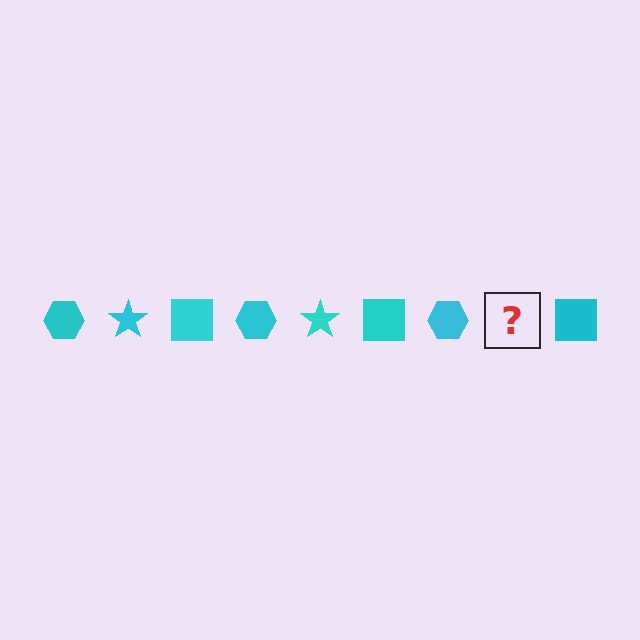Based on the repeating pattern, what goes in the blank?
The blank should be a cyan star.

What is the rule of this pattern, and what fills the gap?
The rule is that the pattern cycles through hexagon, star, square shapes in cyan. The gap should be filled with a cyan star.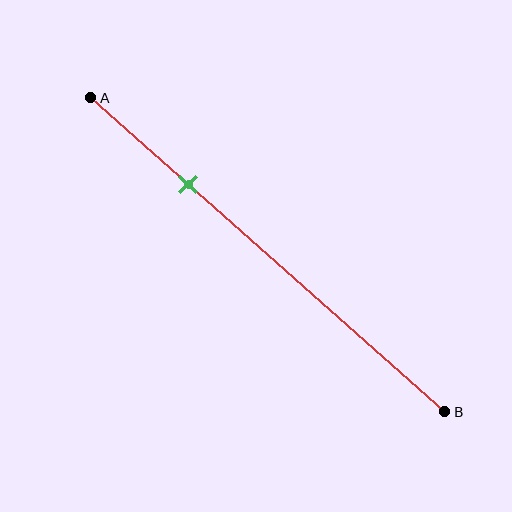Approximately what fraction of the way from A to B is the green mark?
The green mark is approximately 30% of the way from A to B.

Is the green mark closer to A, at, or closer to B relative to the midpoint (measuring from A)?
The green mark is closer to point A than the midpoint of segment AB.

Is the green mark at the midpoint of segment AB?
No, the mark is at about 30% from A, not at the 50% midpoint.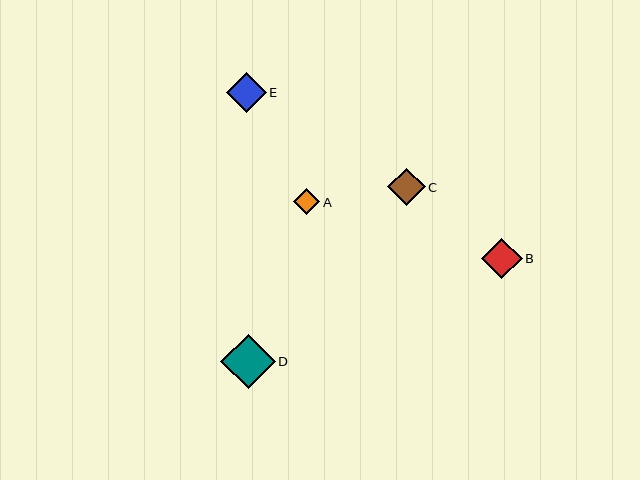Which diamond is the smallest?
Diamond A is the smallest with a size of approximately 26 pixels.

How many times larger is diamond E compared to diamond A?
Diamond E is approximately 1.5 times the size of diamond A.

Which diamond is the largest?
Diamond D is the largest with a size of approximately 54 pixels.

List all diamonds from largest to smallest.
From largest to smallest: D, B, E, C, A.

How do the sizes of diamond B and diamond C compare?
Diamond B and diamond C are approximately the same size.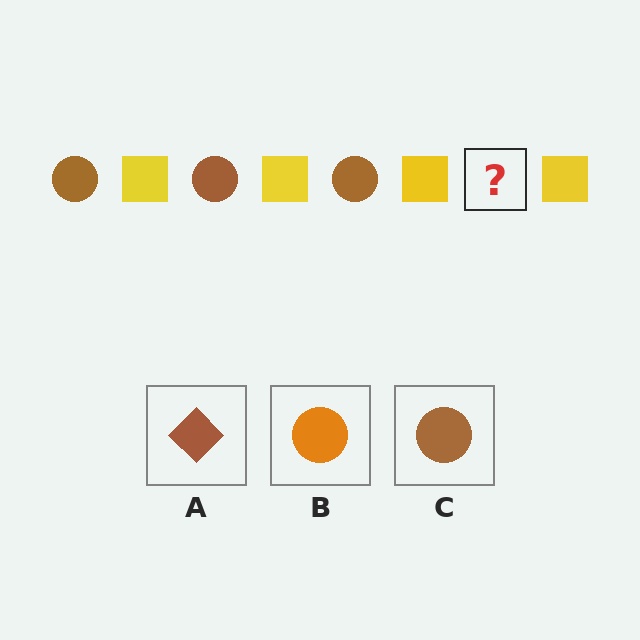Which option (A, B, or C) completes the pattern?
C.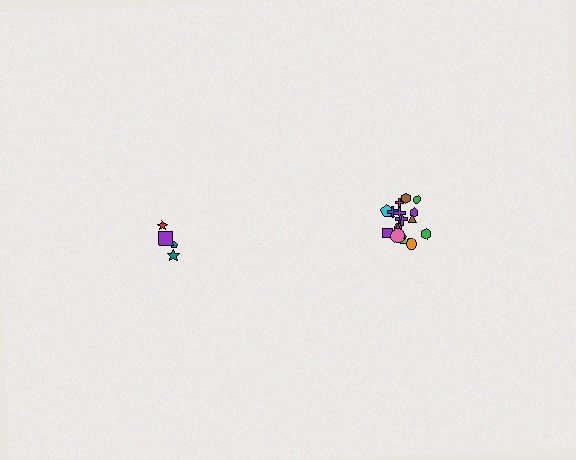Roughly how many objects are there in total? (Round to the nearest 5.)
Roughly 20 objects in total.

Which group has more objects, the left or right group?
The right group.